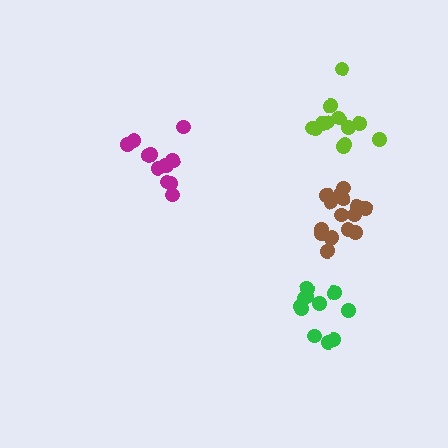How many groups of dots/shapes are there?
There are 4 groups.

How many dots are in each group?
Group 1: 11 dots, Group 2: 12 dots, Group 3: 15 dots, Group 4: 11 dots (49 total).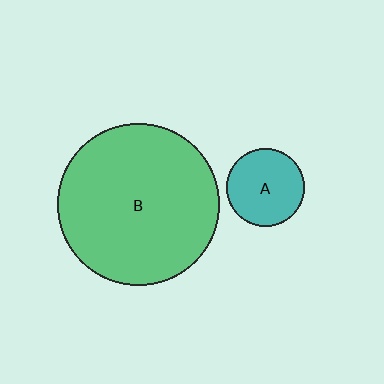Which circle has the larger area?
Circle B (green).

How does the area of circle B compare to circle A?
Approximately 4.4 times.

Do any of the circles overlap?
No, none of the circles overlap.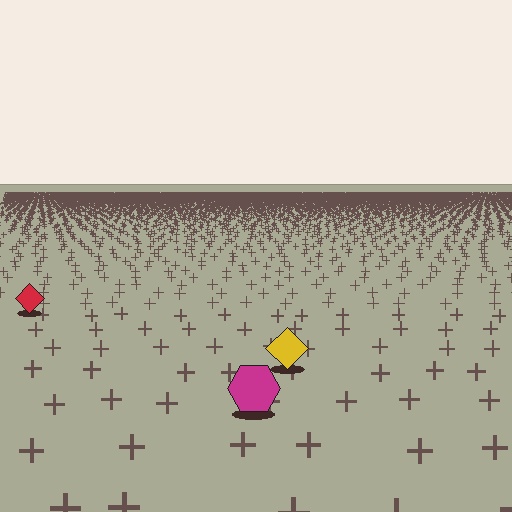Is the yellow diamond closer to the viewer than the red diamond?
Yes. The yellow diamond is closer — you can tell from the texture gradient: the ground texture is coarser near it.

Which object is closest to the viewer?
The magenta hexagon is closest. The texture marks near it are larger and more spread out.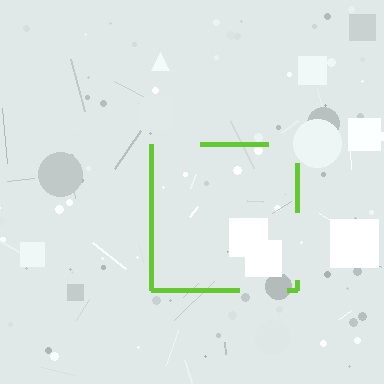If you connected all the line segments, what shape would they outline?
They would outline a square.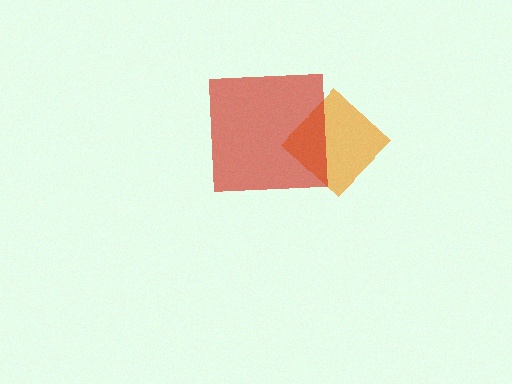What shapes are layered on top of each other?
The layered shapes are: an orange diamond, a red square.